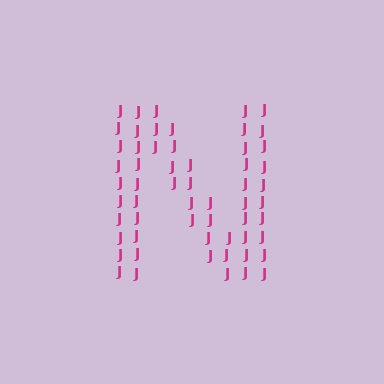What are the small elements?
The small elements are letter J's.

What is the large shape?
The large shape is the letter N.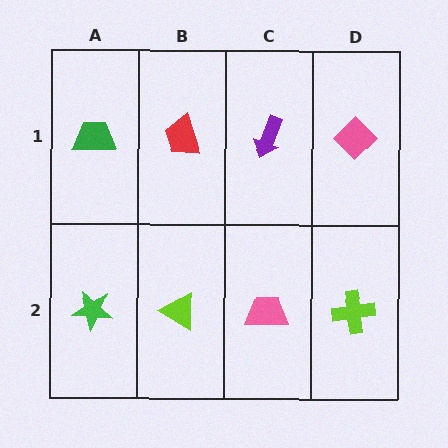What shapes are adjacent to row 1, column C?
A pink trapezoid (row 2, column C), a red trapezoid (row 1, column B), a pink diamond (row 1, column D).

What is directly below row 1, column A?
A green star.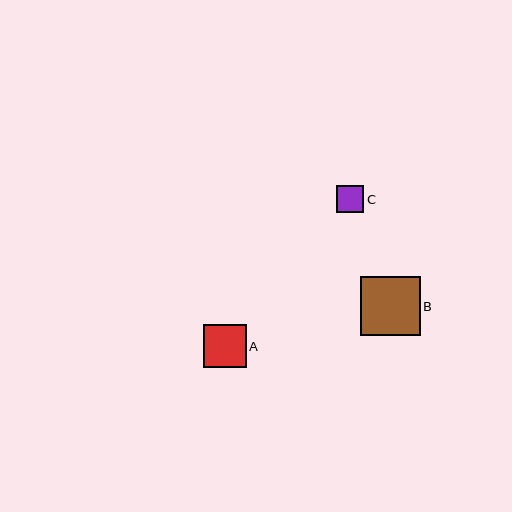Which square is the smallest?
Square C is the smallest with a size of approximately 28 pixels.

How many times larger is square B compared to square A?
Square B is approximately 1.4 times the size of square A.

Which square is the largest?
Square B is the largest with a size of approximately 59 pixels.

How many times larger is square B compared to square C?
Square B is approximately 2.2 times the size of square C.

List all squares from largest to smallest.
From largest to smallest: B, A, C.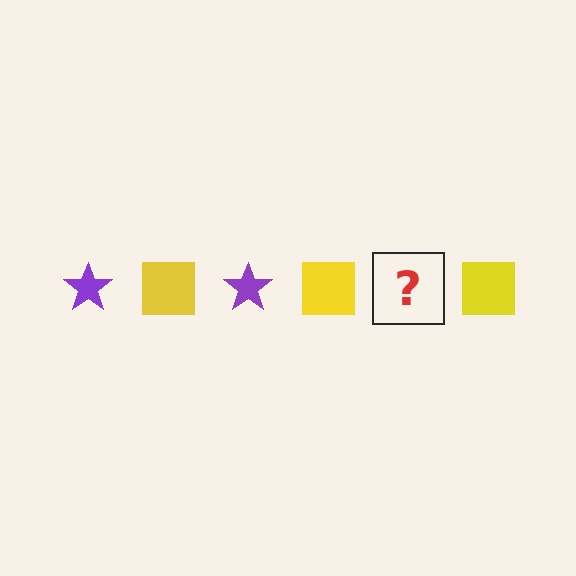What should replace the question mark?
The question mark should be replaced with a purple star.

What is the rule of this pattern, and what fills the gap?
The rule is that the pattern alternates between purple star and yellow square. The gap should be filled with a purple star.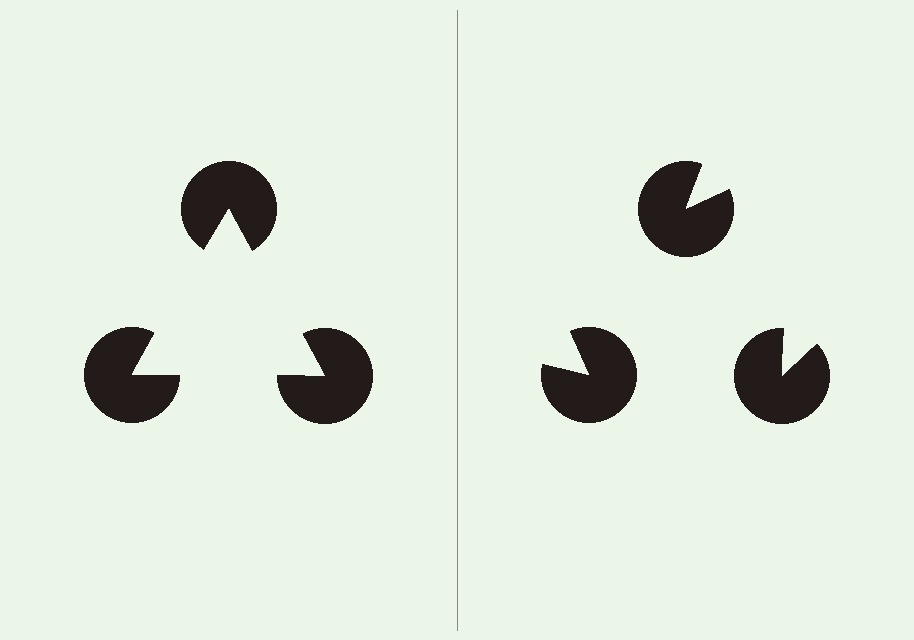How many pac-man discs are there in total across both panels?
6 — 3 on each side.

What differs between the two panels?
The pac-man discs are positioned identically on both sides; only the wedge orientations differ. On the left they align to a triangle; on the right they are misaligned.